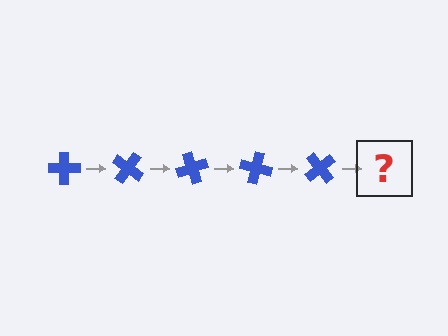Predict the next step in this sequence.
The next step is a blue cross rotated 175 degrees.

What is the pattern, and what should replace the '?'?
The pattern is that the cross rotates 35 degrees each step. The '?' should be a blue cross rotated 175 degrees.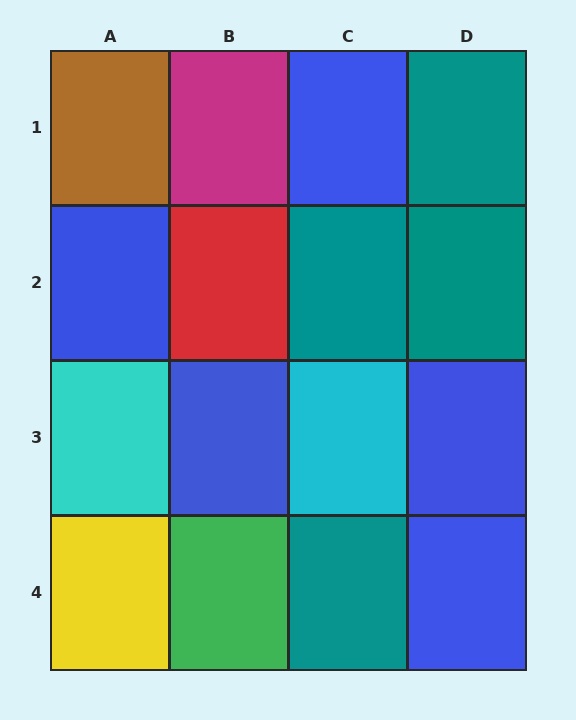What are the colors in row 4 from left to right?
Yellow, green, teal, blue.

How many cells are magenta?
1 cell is magenta.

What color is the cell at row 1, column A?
Brown.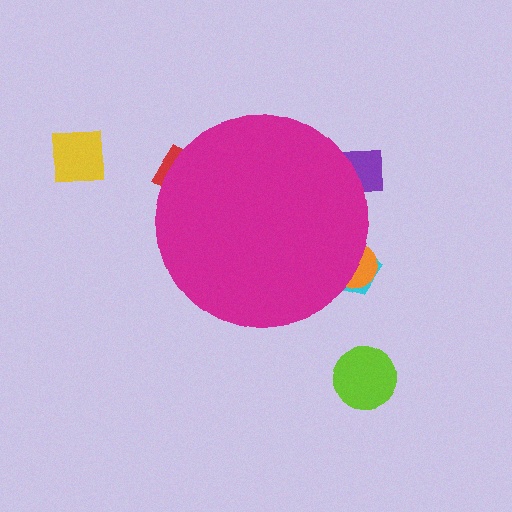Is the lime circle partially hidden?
No, the lime circle is fully visible.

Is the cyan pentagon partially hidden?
Yes, the cyan pentagon is partially hidden behind the magenta circle.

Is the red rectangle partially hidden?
Yes, the red rectangle is partially hidden behind the magenta circle.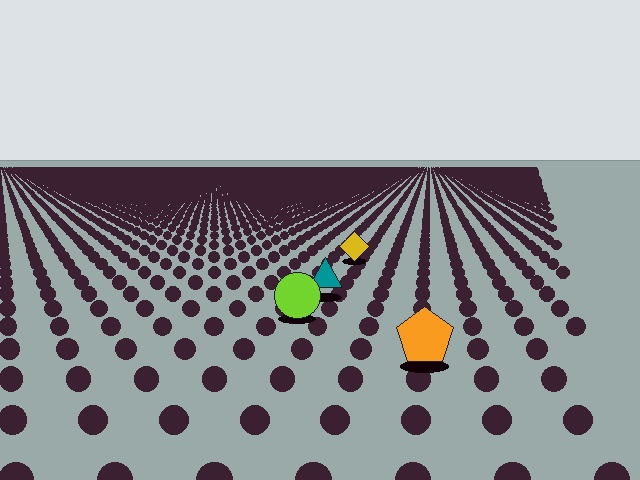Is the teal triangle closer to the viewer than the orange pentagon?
No. The orange pentagon is closer — you can tell from the texture gradient: the ground texture is coarser near it.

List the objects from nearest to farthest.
From nearest to farthest: the orange pentagon, the lime circle, the teal triangle, the yellow diamond.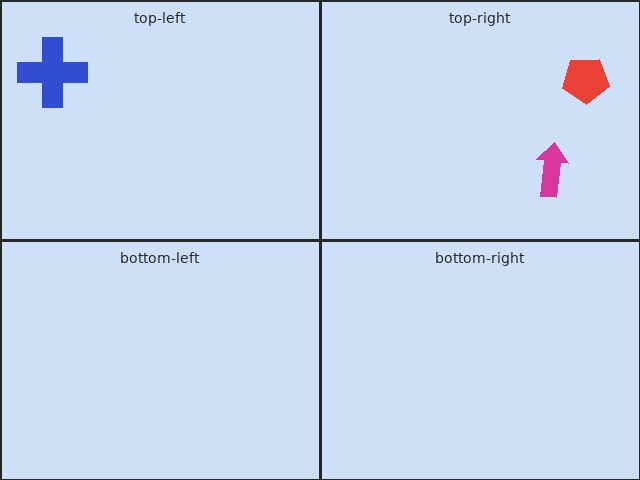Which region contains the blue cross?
The top-left region.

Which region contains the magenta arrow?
The top-right region.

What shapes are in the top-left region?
The blue cross.